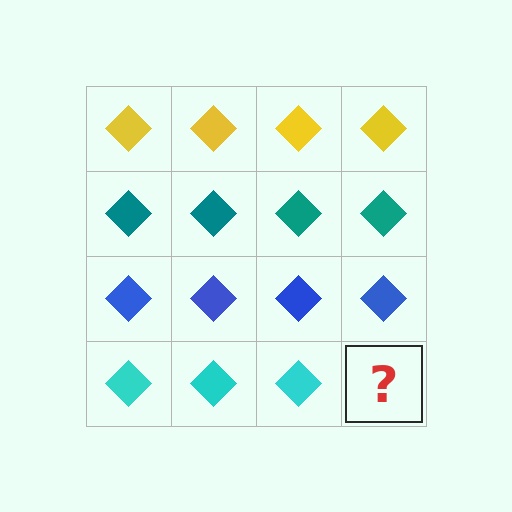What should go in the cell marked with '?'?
The missing cell should contain a cyan diamond.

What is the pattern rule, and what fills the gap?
The rule is that each row has a consistent color. The gap should be filled with a cyan diamond.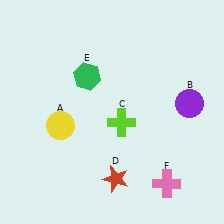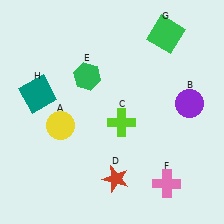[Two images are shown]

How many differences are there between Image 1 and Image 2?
There are 2 differences between the two images.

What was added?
A green square (G), a teal square (H) were added in Image 2.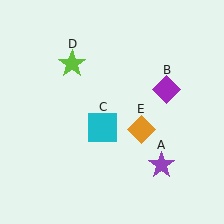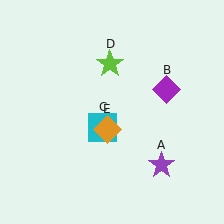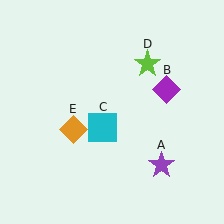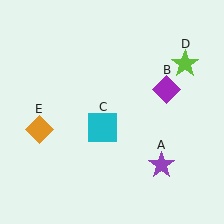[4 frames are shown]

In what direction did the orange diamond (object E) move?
The orange diamond (object E) moved left.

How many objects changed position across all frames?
2 objects changed position: lime star (object D), orange diamond (object E).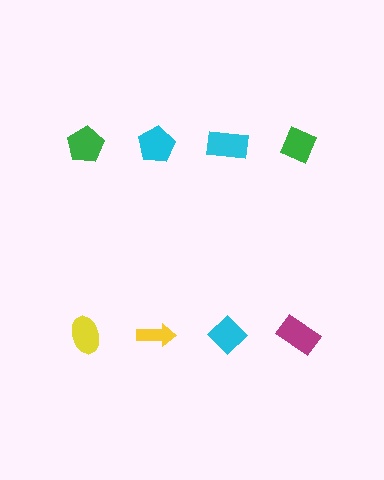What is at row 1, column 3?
A cyan rectangle.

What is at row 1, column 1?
A green pentagon.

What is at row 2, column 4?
A magenta rectangle.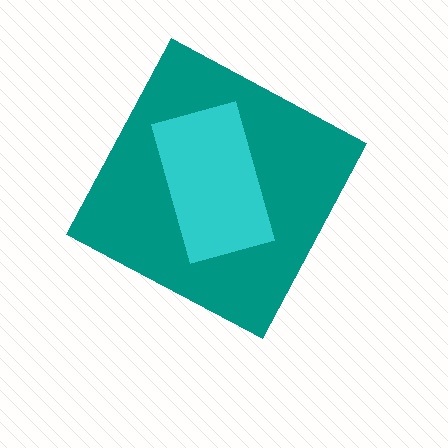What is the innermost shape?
The cyan rectangle.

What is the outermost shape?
The teal diamond.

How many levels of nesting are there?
2.